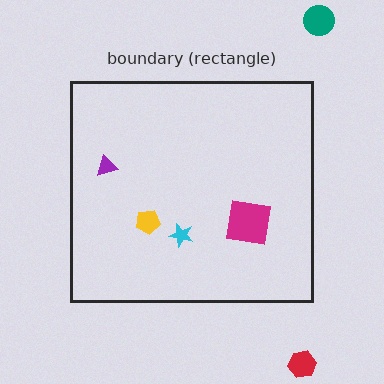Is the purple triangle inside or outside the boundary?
Inside.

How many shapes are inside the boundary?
4 inside, 2 outside.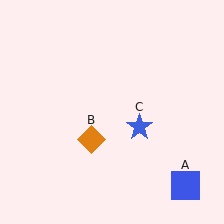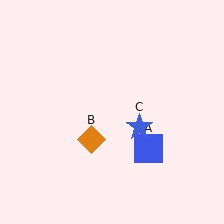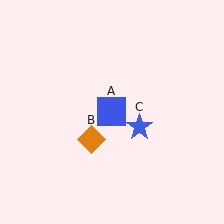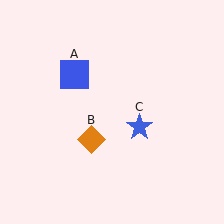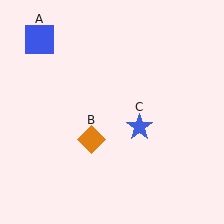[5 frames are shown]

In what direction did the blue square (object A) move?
The blue square (object A) moved up and to the left.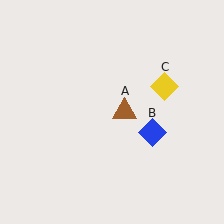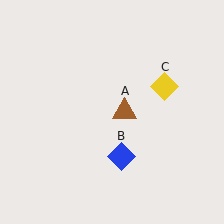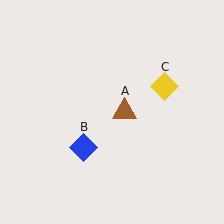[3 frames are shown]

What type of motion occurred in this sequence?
The blue diamond (object B) rotated clockwise around the center of the scene.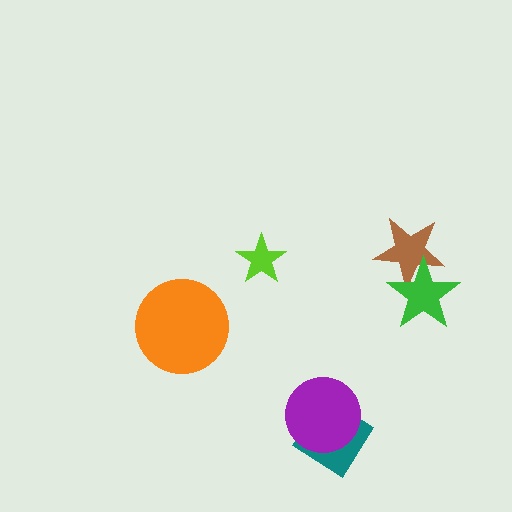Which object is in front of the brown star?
The green star is in front of the brown star.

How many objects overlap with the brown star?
1 object overlaps with the brown star.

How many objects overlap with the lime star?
0 objects overlap with the lime star.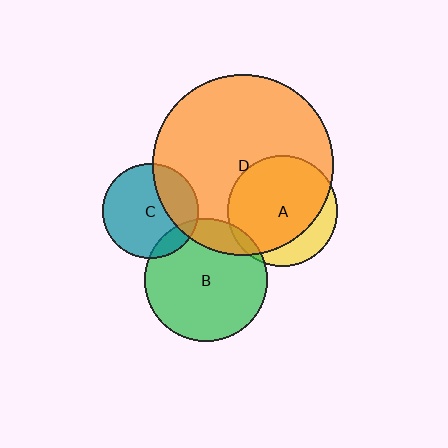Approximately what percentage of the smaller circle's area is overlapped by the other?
Approximately 15%.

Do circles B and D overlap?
Yes.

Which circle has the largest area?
Circle D (orange).